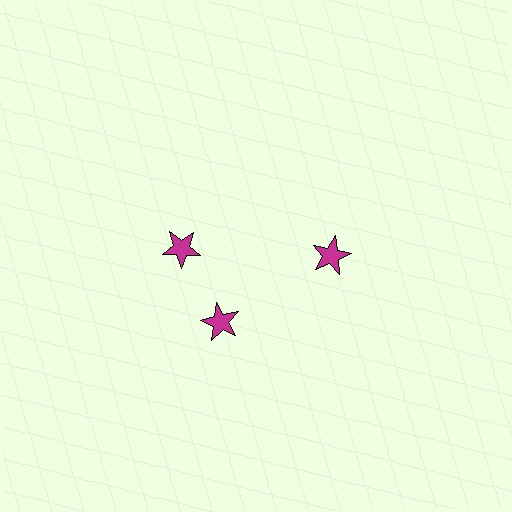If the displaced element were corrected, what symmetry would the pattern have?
It would have 3-fold rotational symmetry — the pattern would map onto itself every 120 degrees.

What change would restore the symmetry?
The symmetry would be restored by rotating it back into even spacing with its neighbors so that all 3 stars sit at equal angles and equal distance from the center.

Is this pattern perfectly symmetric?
No. The 3 magenta stars are arranged in a ring, but one element near the 11 o'clock position is rotated out of alignment along the ring, breaking the 3-fold rotational symmetry.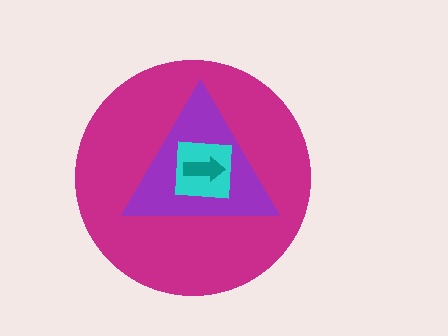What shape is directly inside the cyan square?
The teal arrow.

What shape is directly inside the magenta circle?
The purple triangle.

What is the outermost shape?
The magenta circle.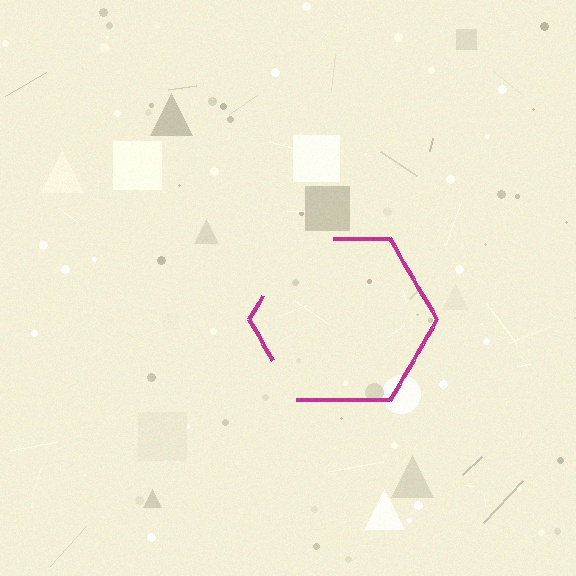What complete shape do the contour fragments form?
The contour fragments form a hexagon.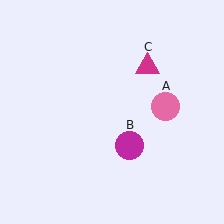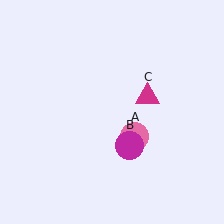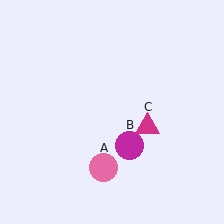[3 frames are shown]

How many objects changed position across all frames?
2 objects changed position: pink circle (object A), magenta triangle (object C).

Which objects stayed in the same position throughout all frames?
Magenta circle (object B) remained stationary.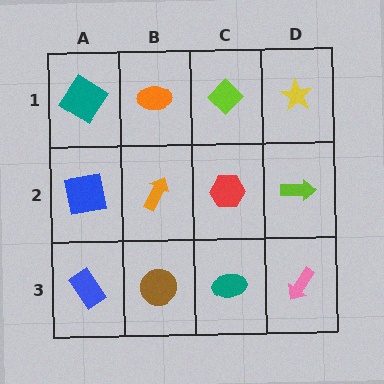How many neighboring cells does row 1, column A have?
2.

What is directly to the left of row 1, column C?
An orange ellipse.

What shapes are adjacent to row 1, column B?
An orange arrow (row 2, column B), a teal diamond (row 1, column A), a lime diamond (row 1, column C).